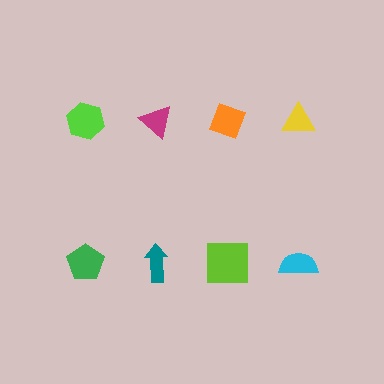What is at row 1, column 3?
An orange diamond.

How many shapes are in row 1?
4 shapes.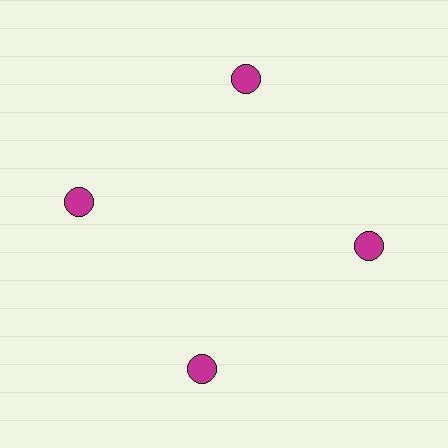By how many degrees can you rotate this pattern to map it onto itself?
The pattern maps onto itself every 90 degrees of rotation.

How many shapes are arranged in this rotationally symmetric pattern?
There are 4 shapes, arranged in 4 groups of 1.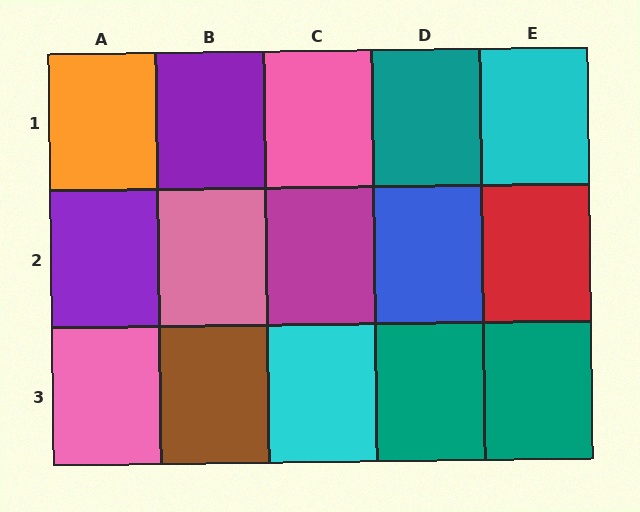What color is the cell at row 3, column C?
Cyan.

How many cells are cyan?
2 cells are cyan.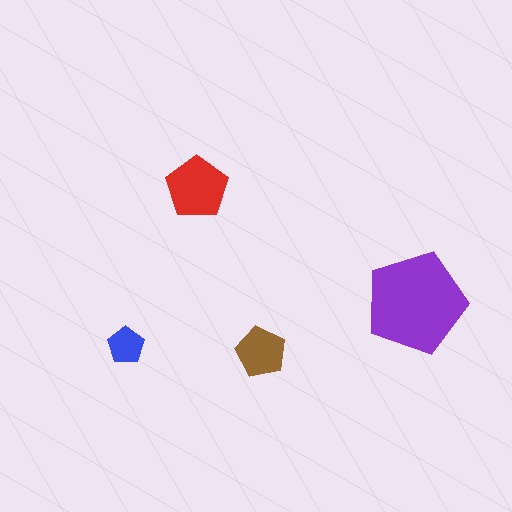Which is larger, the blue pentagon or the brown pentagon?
The brown one.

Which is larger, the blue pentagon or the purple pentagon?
The purple one.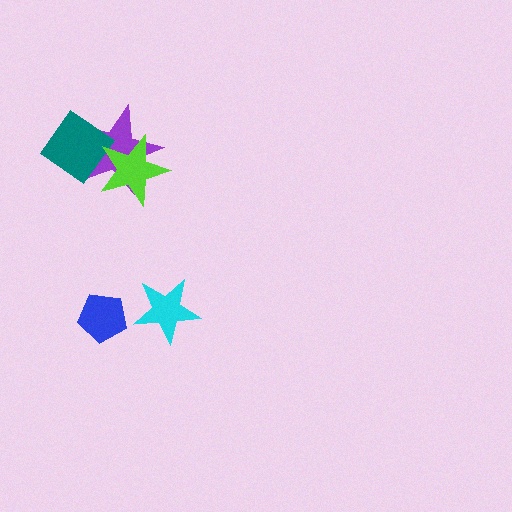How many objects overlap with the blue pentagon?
0 objects overlap with the blue pentagon.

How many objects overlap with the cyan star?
0 objects overlap with the cyan star.